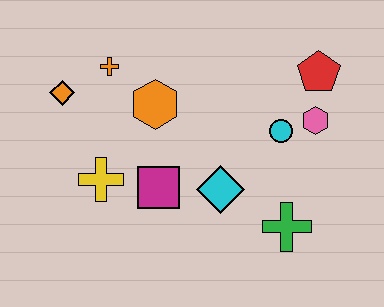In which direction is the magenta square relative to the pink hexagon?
The magenta square is to the left of the pink hexagon.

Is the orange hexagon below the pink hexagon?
No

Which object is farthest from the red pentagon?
The orange diamond is farthest from the red pentagon.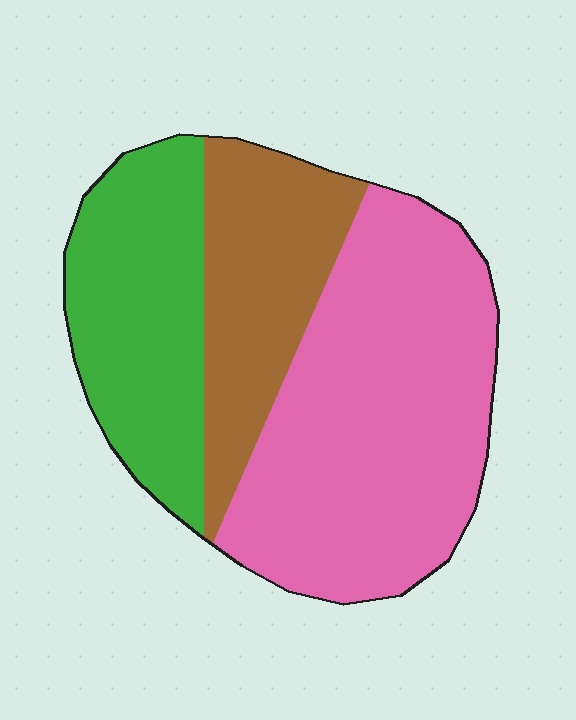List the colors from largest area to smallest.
From largest to smallest: pink, green, brown.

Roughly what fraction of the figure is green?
Green covers around 25% of the figure.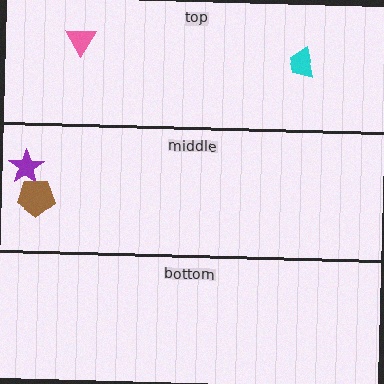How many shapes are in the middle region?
2.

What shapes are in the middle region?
The purple star, the brown pentagon.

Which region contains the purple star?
The middle region.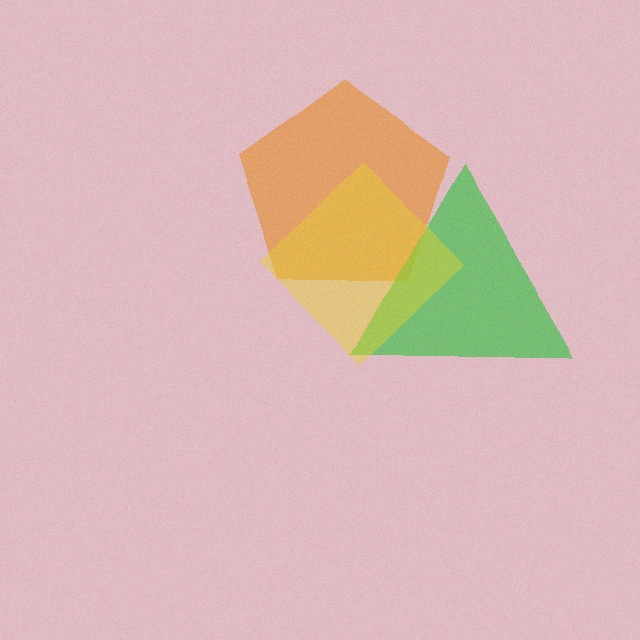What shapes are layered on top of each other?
The layered shapes are: an orange pentagon, a green triangle, a yellow diamond.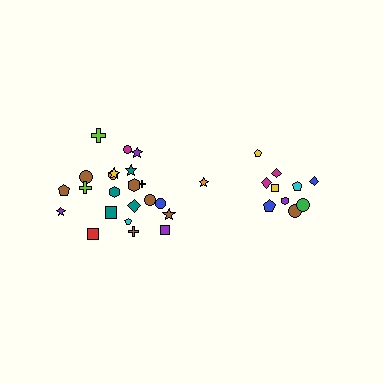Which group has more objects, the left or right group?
The left group.